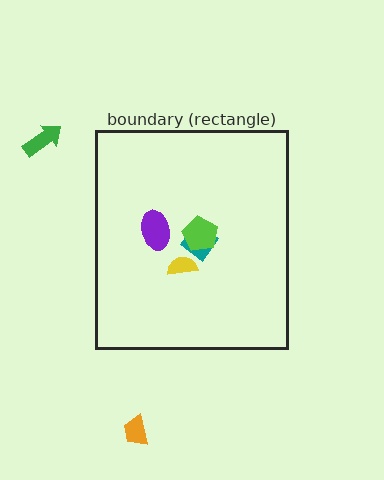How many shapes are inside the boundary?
4 inside, 2 outside.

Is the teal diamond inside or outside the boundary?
Inside.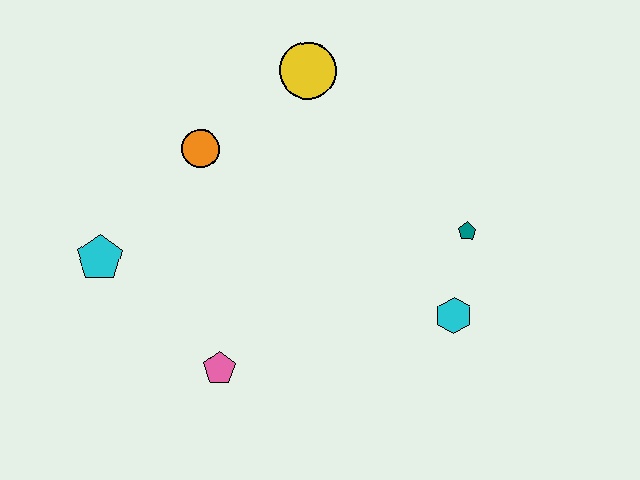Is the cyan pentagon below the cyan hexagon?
No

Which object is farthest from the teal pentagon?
The cyan pentagon is farthest from the teal pentagon.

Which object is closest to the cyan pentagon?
The orange circle is closest to the cyan pentagon.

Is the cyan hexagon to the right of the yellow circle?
Yes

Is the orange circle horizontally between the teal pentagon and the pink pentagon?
No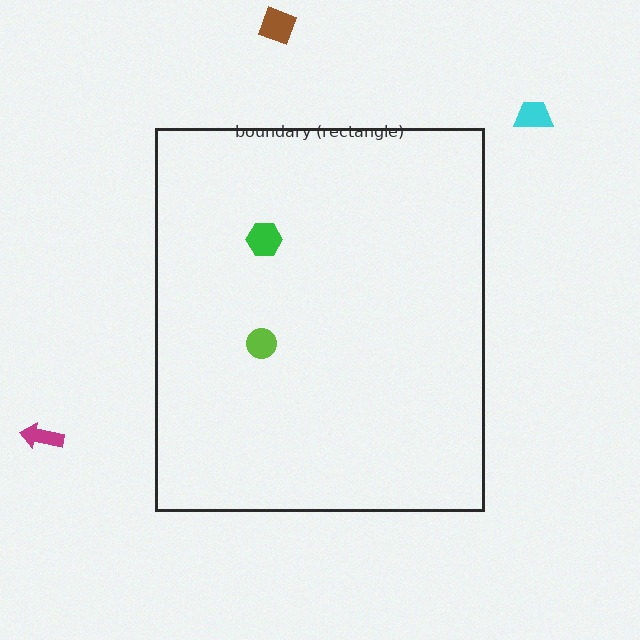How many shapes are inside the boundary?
2 inside, 3 outside.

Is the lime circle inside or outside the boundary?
Inside.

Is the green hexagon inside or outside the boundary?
Inside.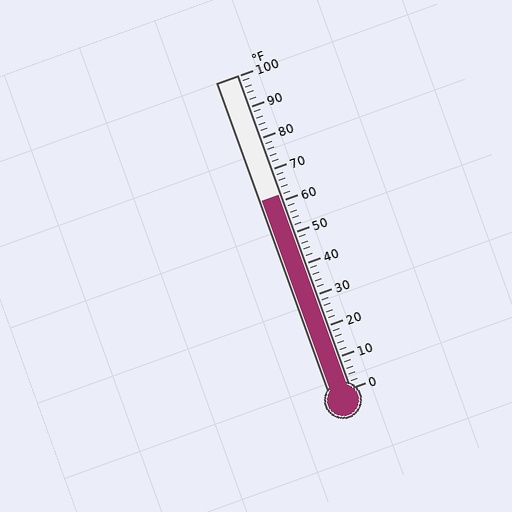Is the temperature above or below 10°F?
The temperature is above 10°F.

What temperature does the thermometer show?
The thermometer shows approximately 62°F.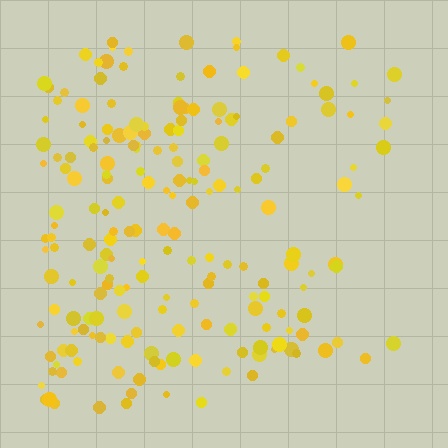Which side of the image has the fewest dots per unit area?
The right.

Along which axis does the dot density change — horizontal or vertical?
Horizontal.